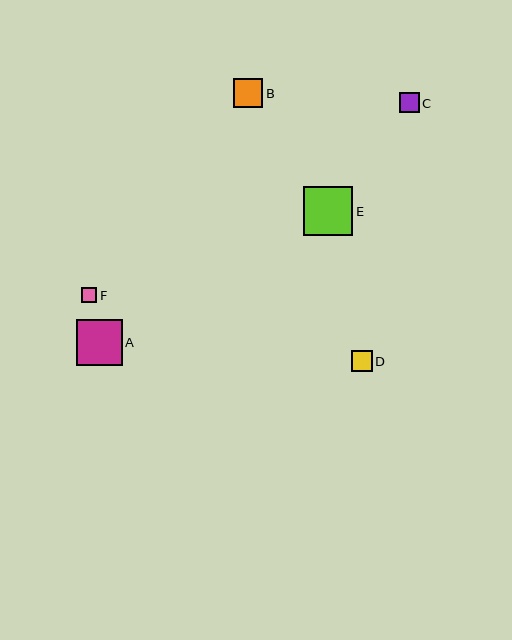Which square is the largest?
Square E is the largest with a size of approximately 49 pixels.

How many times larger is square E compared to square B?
Square E is approximately 1.7 times the size of square B.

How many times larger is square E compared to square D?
Square E is approximately 2.4 times the size of square D.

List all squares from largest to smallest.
From largest to smallest: E, A, B, D, C, F.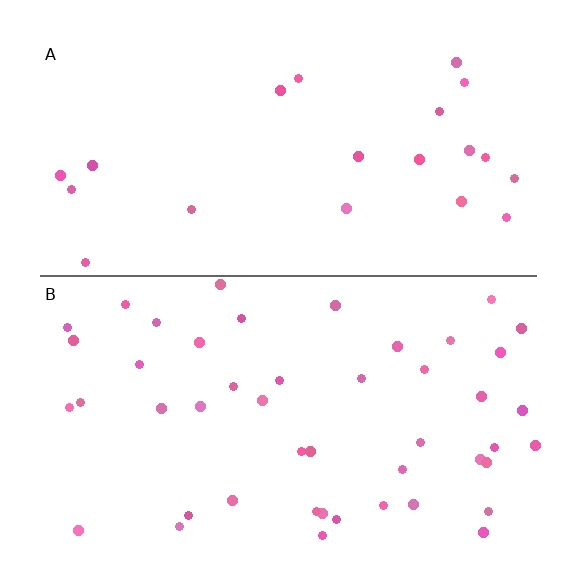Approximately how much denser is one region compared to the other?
Approximately 2.3× — region B over region A.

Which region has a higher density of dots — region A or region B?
B (the bottom).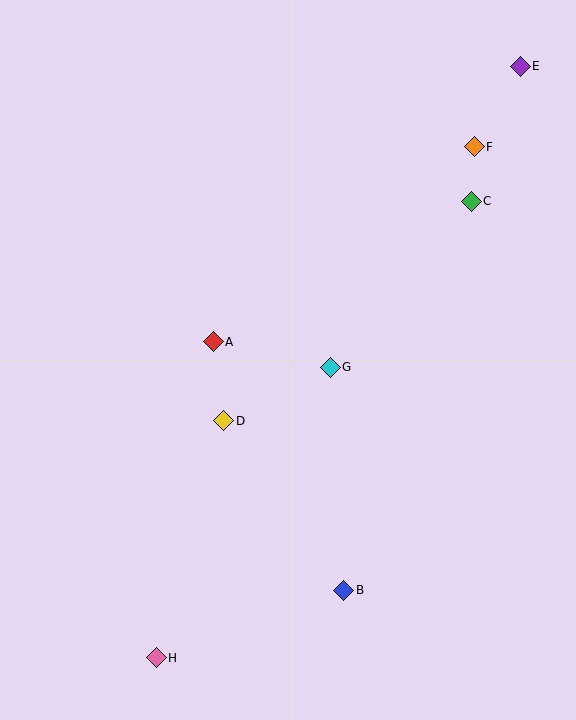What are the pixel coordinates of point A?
Point A is at (213, 342).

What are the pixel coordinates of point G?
Point G is at (330, 367).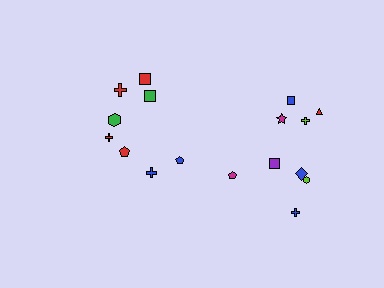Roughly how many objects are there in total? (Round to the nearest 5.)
Roughly 15 objects in total.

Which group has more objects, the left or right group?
The right group.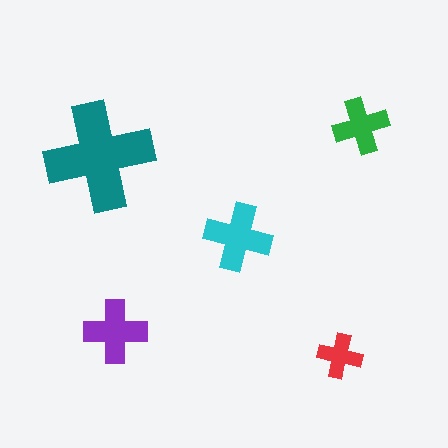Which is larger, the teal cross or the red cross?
The teal one.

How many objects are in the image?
There are 5 objects in the image.